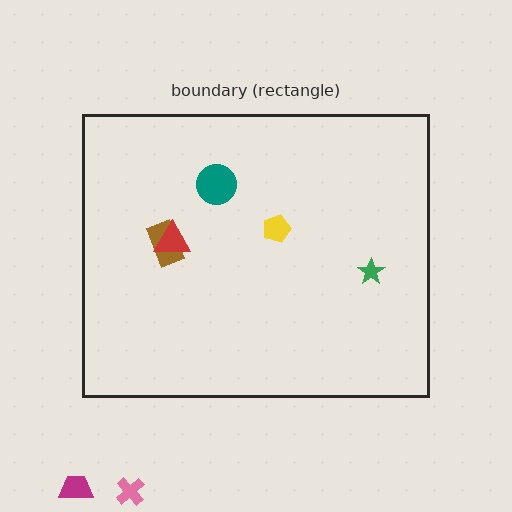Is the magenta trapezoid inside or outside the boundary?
Outside.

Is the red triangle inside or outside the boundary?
Inside.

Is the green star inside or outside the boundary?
Inside.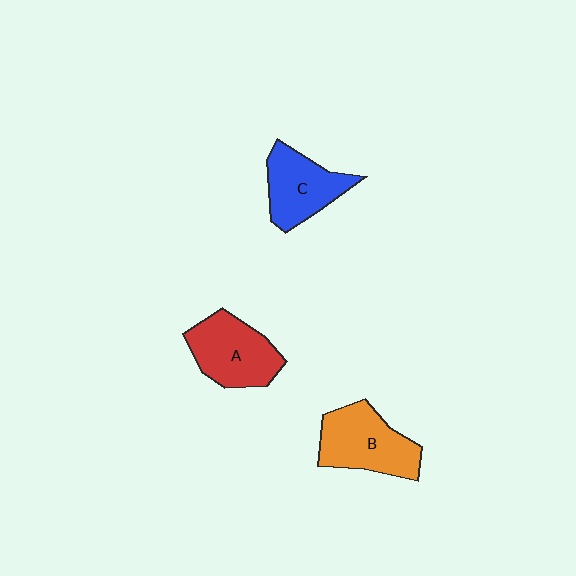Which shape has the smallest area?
Shape C (blue).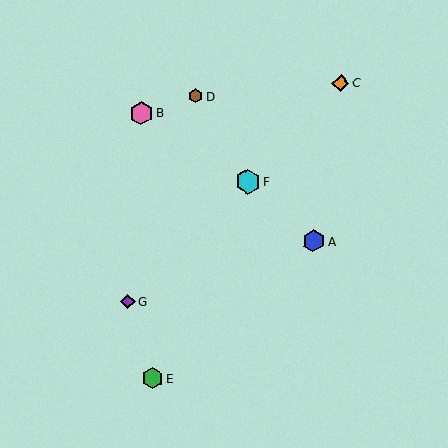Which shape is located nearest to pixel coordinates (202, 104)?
The brown hexagon (labeled D) at (196, 96) is nearest to that location.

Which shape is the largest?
The cyan hexagon (labeled F) is the largest.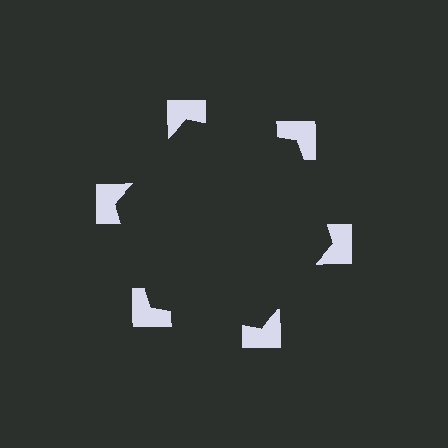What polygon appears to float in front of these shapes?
An illusory hexagon — its edges are inferred from the aligned wedge cuts in the notched squares, not physically drawn.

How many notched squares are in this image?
There are 6 — one at each vertex of the illusory hexagon.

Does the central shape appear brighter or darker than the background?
It typically appears slightly darker than the background, even though no actual brightness change is drawn.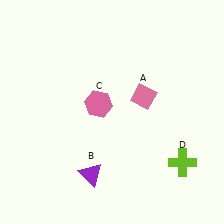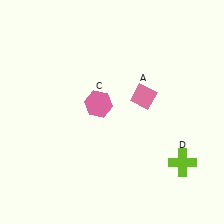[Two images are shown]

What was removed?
The purple triangle (B) was removed in Image 2.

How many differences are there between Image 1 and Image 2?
There is 1 difference between the two images.